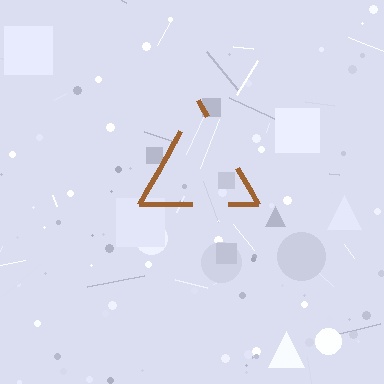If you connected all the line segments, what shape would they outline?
They would outline a triangle.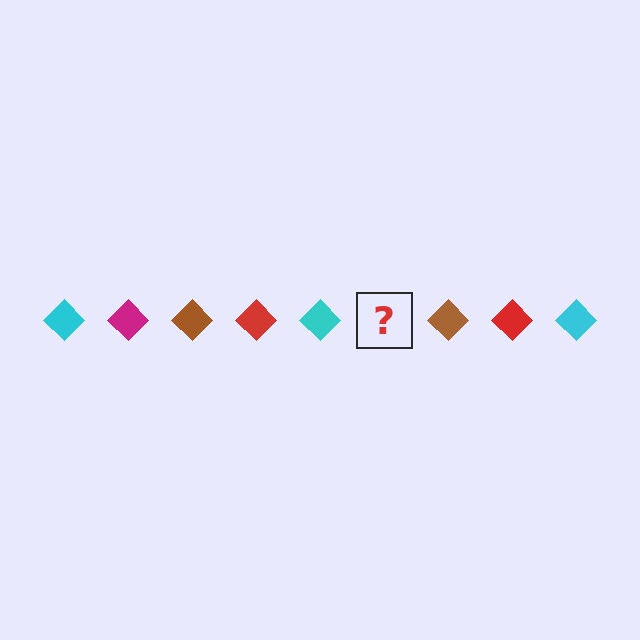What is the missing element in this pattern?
The missing element is a magenta diamond.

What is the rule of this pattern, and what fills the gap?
The rule is that the pattern cycles through cyan, magenta, brown, red diamonds. The gap should be filled with a magenta diamond.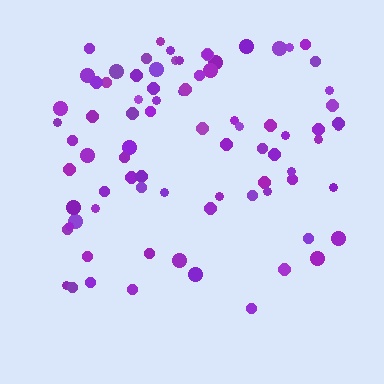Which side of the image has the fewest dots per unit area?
The bottom.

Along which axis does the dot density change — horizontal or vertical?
Vertical.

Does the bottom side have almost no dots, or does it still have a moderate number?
Still a moderate number, just noticeably fewer than the top.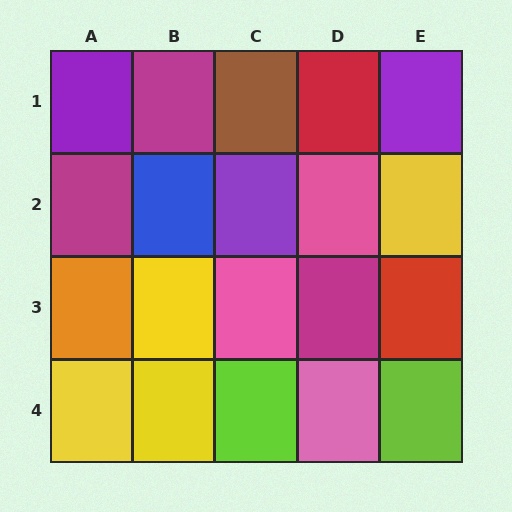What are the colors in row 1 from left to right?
Purple, magenta, brown, red, purple.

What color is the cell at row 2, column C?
Purple.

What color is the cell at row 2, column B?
Blue.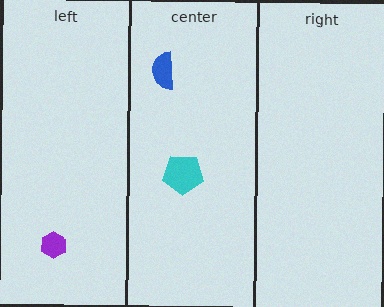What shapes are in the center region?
The blue semicircle, the cyan pentagon.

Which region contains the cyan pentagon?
The center region.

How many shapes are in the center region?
2.